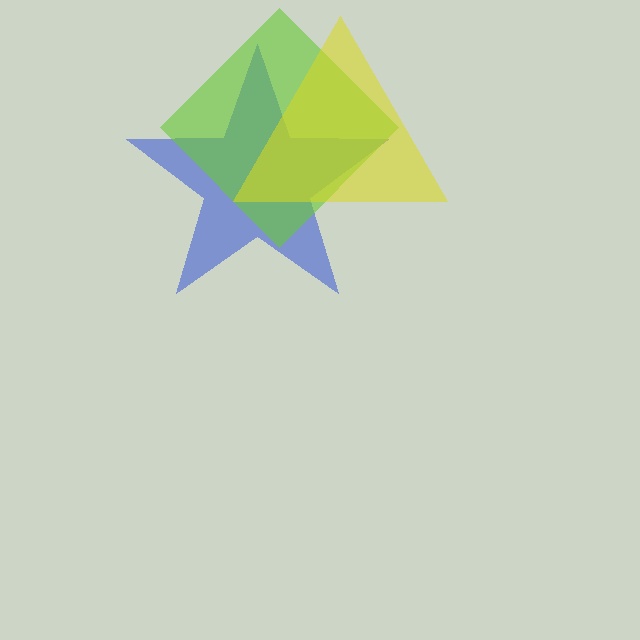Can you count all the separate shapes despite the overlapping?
Yes, there are 3 separate shapes.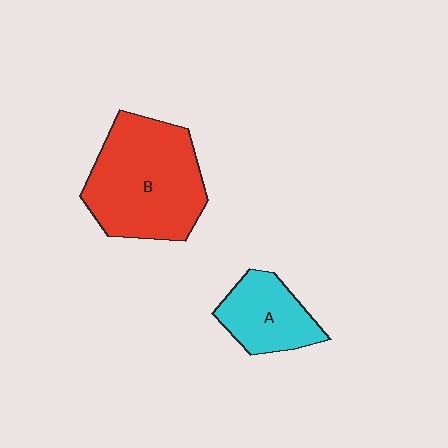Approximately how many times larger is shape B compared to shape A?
Approximately 2.0 times.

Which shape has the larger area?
Shape B (red).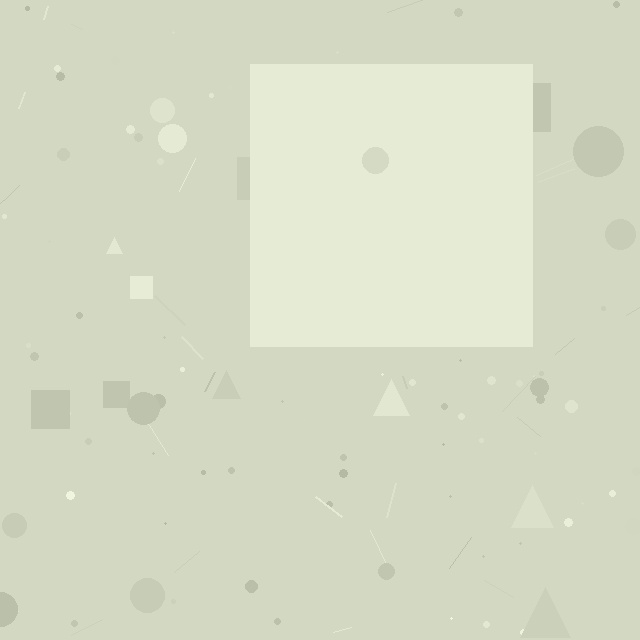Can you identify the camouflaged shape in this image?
The camouflaged shape is a square.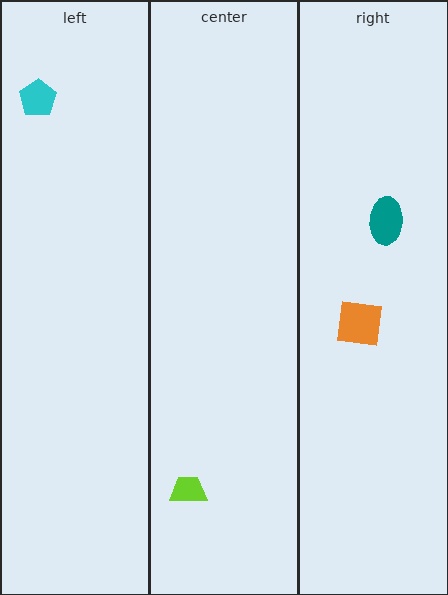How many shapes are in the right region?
2.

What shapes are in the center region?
The lime trapezoid.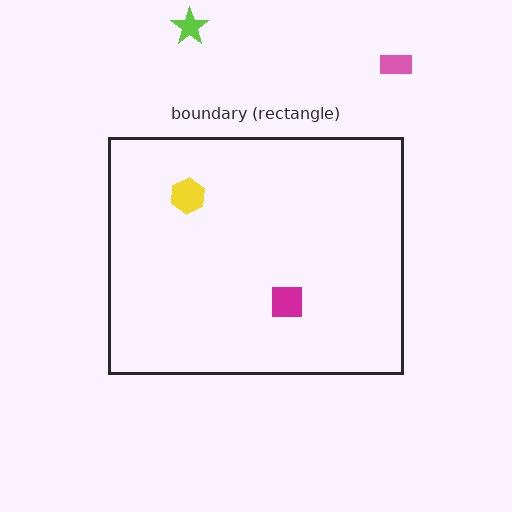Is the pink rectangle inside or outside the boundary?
Outside.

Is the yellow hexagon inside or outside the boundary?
Inside.